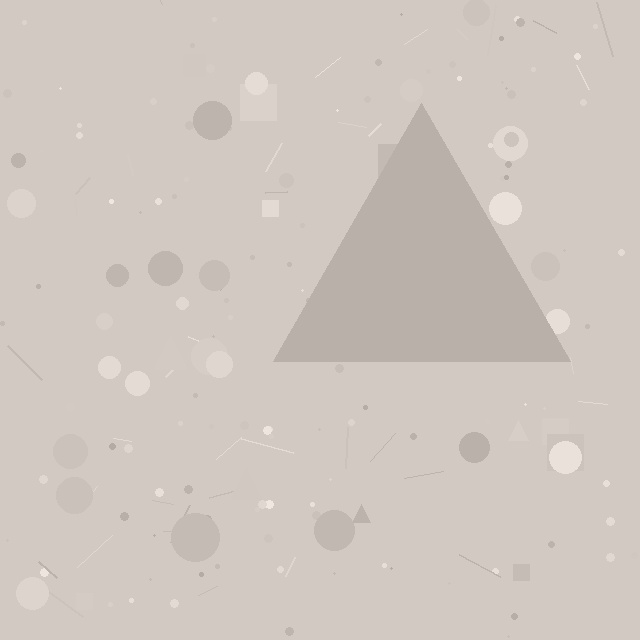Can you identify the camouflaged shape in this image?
The camouflaged shape is a triangle.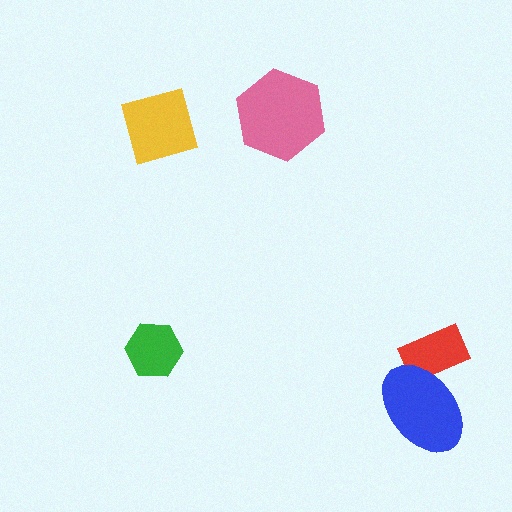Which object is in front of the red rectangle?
The blue ellipse is in front of the red rectangle.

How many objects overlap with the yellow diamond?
0 objects overlap with the yellow diamond.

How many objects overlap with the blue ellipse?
1 object overlaps with the blue ellipse.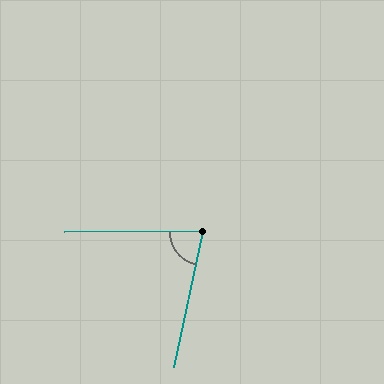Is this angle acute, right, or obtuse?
It is acute.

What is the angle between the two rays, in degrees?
Approximately 78 degrees.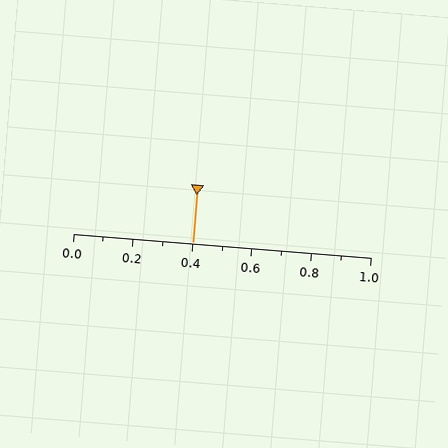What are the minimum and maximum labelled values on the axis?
The axis runs from 0.0 to 1.0.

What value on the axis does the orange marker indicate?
The marker indicates approximately 0.4.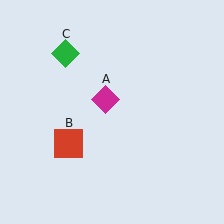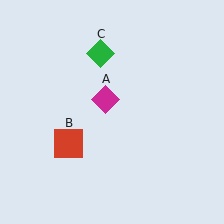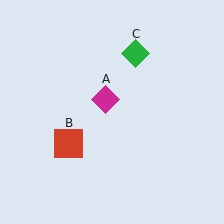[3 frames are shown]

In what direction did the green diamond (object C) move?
The green diamond (object C) moved right.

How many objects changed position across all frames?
1 object changed position: green diamond (object C).